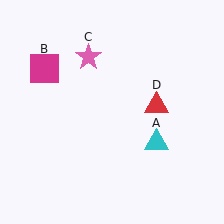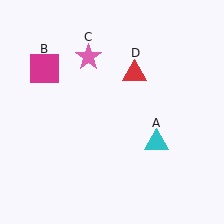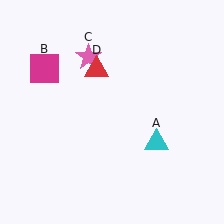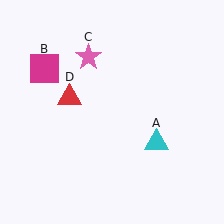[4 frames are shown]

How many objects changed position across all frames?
1 object changed position: red triangle (object D).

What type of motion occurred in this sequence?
The red triangle (object D) rotated counterclockwise around the center of the scene.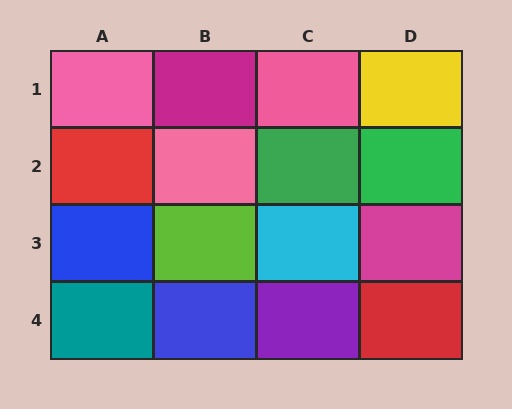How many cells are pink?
3 cells are pink.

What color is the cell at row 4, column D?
Red.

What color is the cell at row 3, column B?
Lime.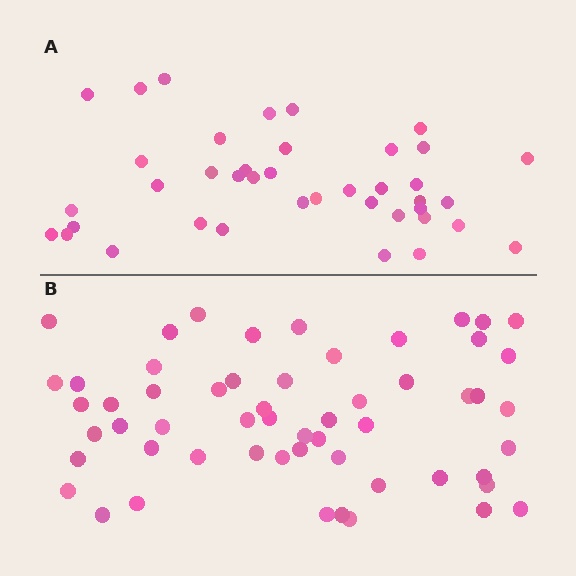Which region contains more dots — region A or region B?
Region B (the bottom region) has more dots.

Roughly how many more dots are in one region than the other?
Region B has approximately 15 more dots than region A.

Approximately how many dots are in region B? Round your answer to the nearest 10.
About 60 dots. (The exact count is 56, which rounds to 60.)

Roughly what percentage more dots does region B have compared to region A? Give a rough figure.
About 40% more.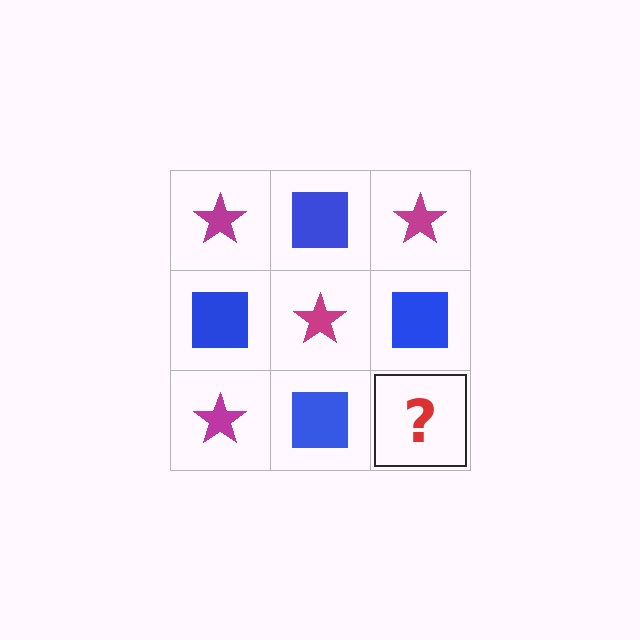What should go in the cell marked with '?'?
The missing cell should contain a magenta star.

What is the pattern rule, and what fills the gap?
The rule is that it alternates magenta star and blue square in a checkerboard pattern. The gap should be filled with a magenta star.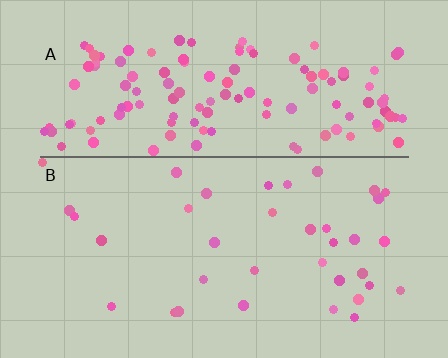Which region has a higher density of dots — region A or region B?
A (the top).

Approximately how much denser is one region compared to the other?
Approximately 3.7× — region A over region B.